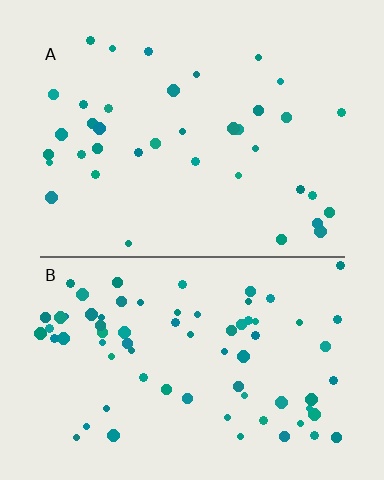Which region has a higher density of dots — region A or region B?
B (the bottom).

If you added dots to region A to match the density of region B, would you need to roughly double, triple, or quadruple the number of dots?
Approximately double.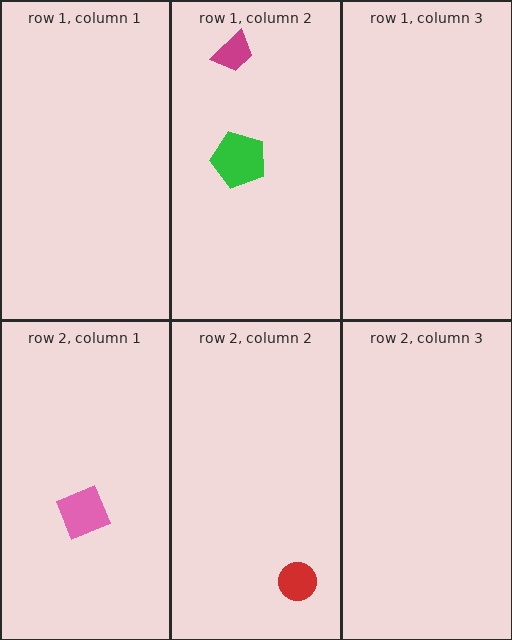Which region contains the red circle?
The row 2, column 2 region.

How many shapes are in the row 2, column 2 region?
1.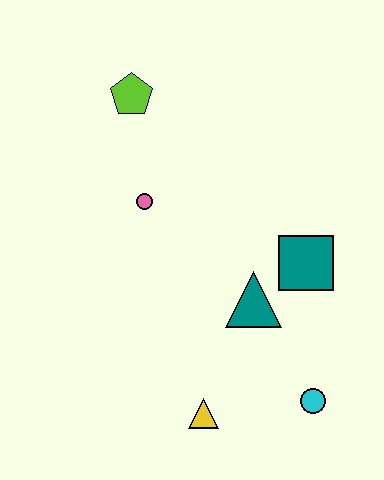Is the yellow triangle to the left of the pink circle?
No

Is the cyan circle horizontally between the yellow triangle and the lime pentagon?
No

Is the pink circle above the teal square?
Yes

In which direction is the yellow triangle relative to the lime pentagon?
The yellow triangle is below the lime pentagon.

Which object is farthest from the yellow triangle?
The lime pentagon is farthest from the yellow triangle.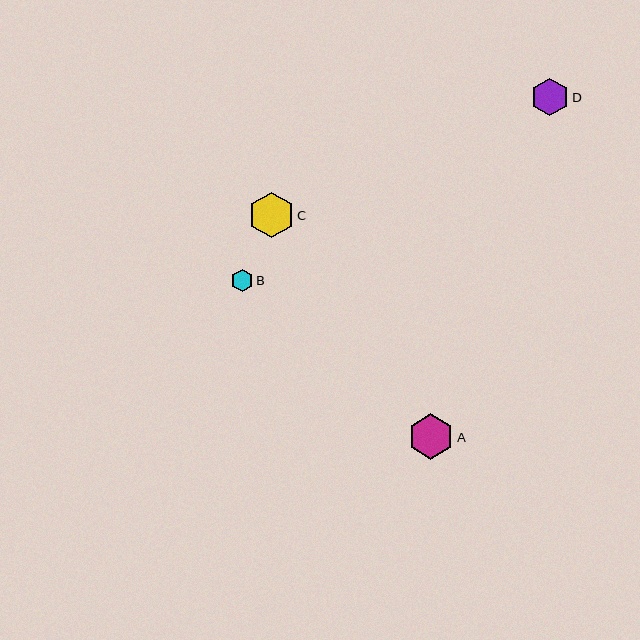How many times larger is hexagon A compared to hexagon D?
Hexagon A is approximately 1.2 times the size of hexagon D.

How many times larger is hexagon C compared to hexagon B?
Hexagon C is approximately 2.0 times the size of hexagon B.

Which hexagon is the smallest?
Hexagon B is the smallest with a size of approximately 23 pixels.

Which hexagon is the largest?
Hexagon C is the largest with a size of approximately 46 pixels.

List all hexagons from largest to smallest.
From largest to smallest: C, A, D, B.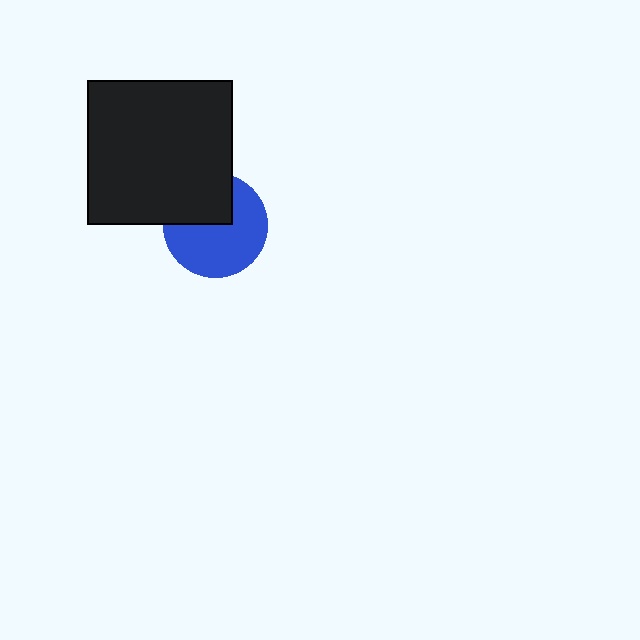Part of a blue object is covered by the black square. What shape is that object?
It is a circle.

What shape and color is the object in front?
The object in front is a black square.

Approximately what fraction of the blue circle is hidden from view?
Roughly 36% of the blue circle is hidden behind the black square.